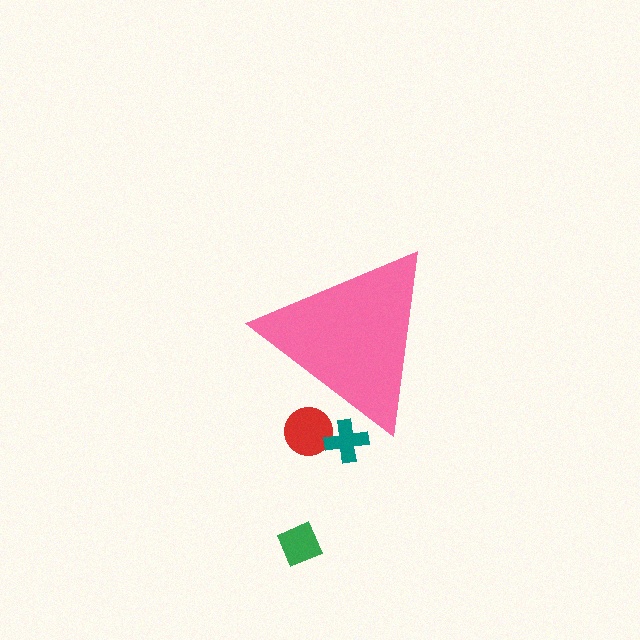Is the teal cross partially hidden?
Yes, the teal cross is partially hidden behind the pink triangle.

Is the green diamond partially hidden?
No, the green diamond is fully visible.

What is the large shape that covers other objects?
A pink triangle.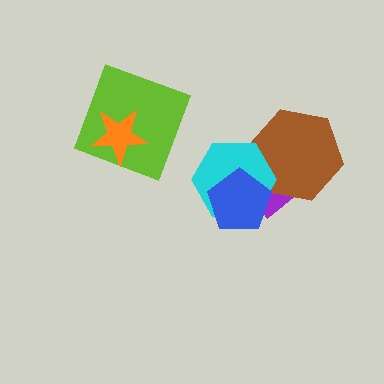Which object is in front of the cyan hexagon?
The blue pentagon is in front of the cyan hexagon.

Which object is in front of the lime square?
The orange star is in front of the lime square.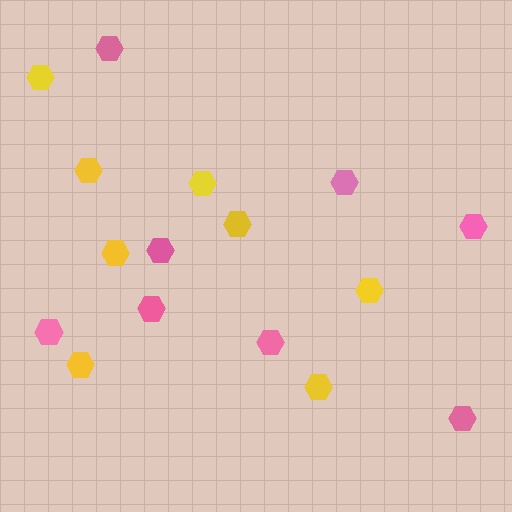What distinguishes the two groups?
There are 2 groups: one group of yellow hexagons (8) and one group of pink hexagons (8).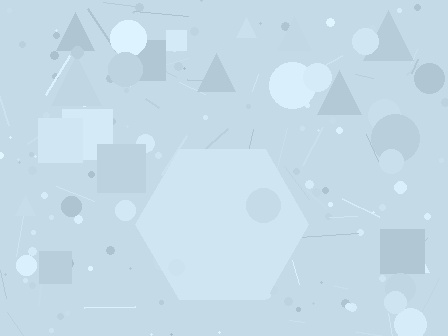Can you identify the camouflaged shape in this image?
The camouflaged shape is a hexagon.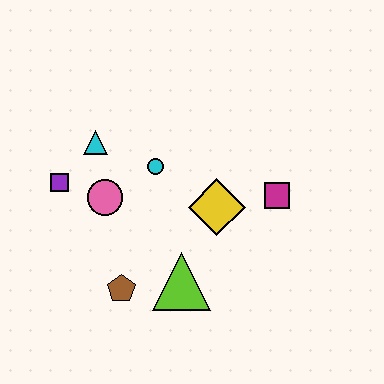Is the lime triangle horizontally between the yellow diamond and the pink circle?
Yes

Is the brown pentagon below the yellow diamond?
Yes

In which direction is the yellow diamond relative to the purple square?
The yellow diamond is to the right of the purple square.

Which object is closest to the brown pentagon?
The lime triangle is closest to the brown pentagon.